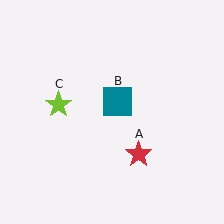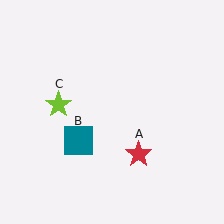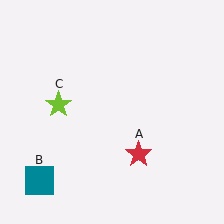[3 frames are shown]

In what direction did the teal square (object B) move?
The teal square (object B) moved down and to the left.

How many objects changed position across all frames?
1 object changed position: teal square (object B).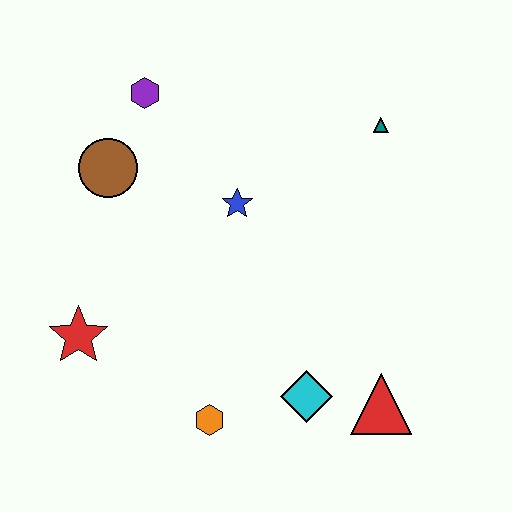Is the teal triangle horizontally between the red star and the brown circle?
No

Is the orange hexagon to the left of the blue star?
Yes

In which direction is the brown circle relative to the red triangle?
The brown circle is to the left of the red triangle.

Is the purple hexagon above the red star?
Yes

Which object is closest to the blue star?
The brown circle is closest to the blue star.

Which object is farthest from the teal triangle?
The red star is farthest from the teal triangle.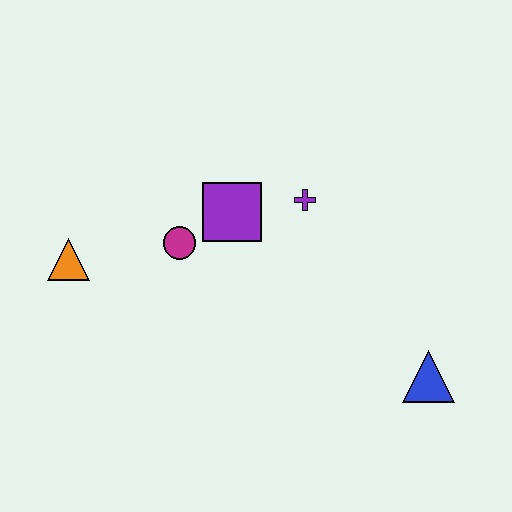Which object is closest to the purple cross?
The purple square is closest to the purple cross.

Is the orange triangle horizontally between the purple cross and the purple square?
No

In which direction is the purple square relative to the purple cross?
The purple square is to the left of the purple cross.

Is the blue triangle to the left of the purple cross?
No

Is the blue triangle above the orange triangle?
No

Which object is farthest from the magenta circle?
The blue triangle is farthest from the magenta circle.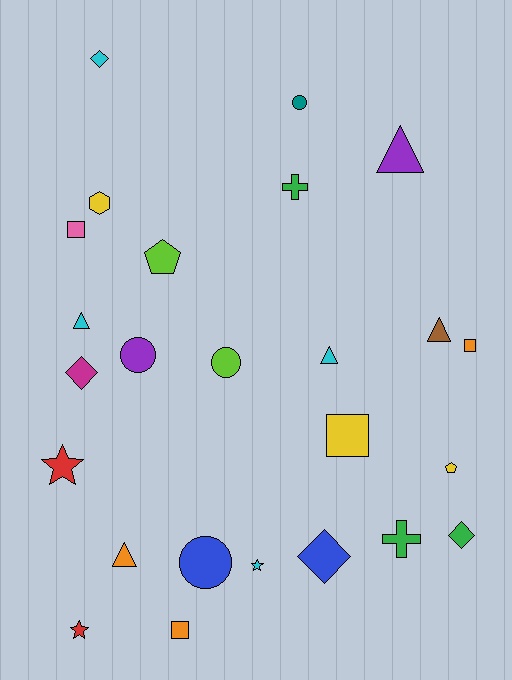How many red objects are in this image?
There are 2 red objects.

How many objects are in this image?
There are 25 objects.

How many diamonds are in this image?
There are 4 diamonds.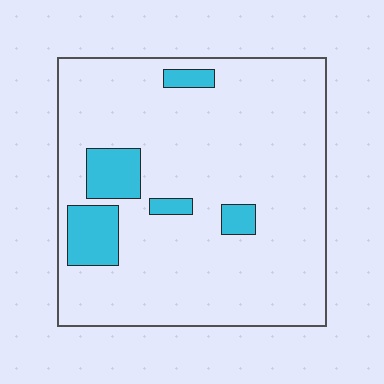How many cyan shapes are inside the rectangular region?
5.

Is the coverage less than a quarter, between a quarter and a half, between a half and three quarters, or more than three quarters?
Less than a quarter.